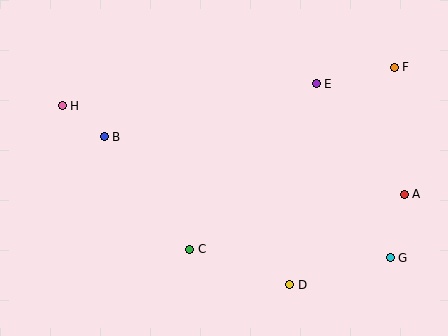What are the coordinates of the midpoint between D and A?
The midpoint between D and A is at (347, 239).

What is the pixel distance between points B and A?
The distance between B and A is 305 pixels.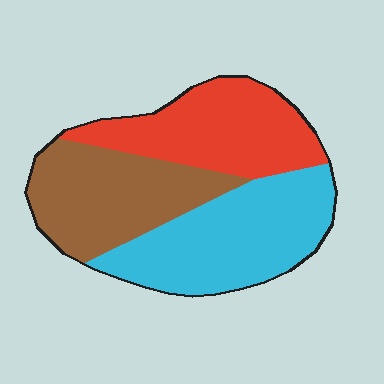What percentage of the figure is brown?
Brown covers about 30% of the figure.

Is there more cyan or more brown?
Cyan.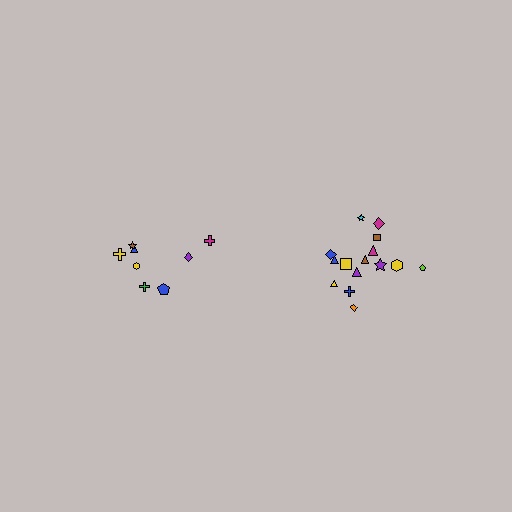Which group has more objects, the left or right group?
The right group.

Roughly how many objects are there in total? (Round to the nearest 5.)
Roughly 25 objects in total.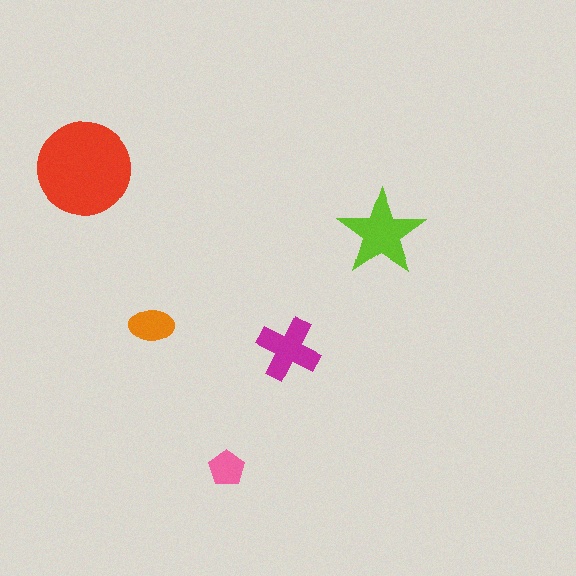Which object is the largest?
The red circle.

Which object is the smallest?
The pink pentagon.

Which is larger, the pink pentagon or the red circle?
The red circle.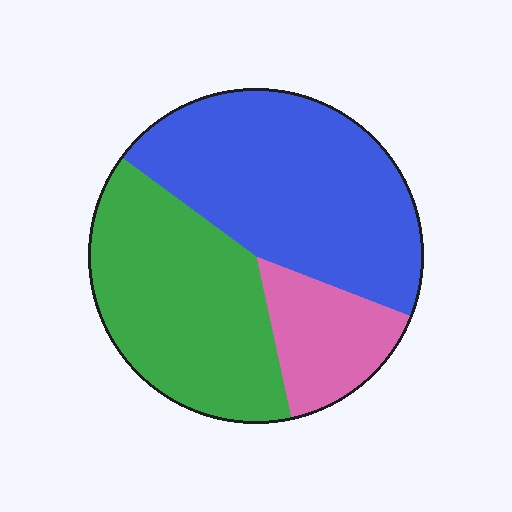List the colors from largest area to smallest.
From largest to smallest: blue, green, pink.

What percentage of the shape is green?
Green takes up about three eighths (3/8) of the shape.